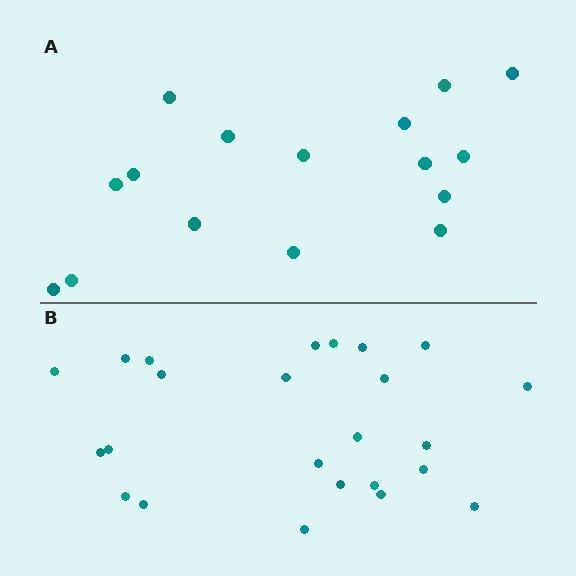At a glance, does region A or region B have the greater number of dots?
Region B (the bottom region) has more dots.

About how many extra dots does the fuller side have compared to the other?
Region B has roughly 8 or so more dots than region A.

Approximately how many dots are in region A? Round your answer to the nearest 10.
About 20 dots. (The exact count is 16, which rounds to 20.)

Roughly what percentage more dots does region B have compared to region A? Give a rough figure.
About 50% more.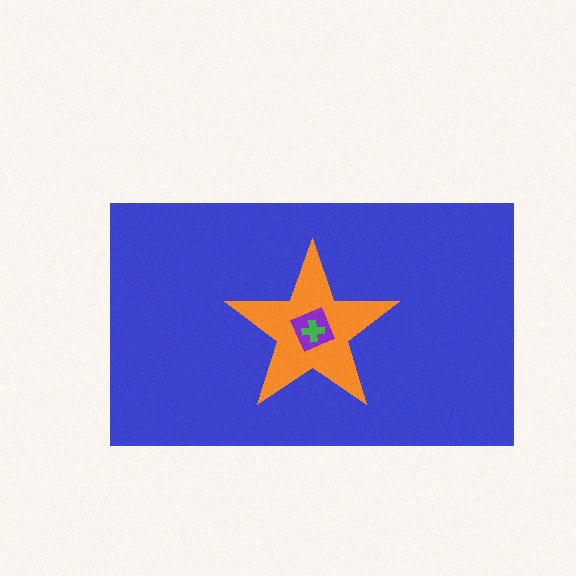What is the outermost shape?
The blue rectangle.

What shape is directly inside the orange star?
The purple diamond.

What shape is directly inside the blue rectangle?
The orange star.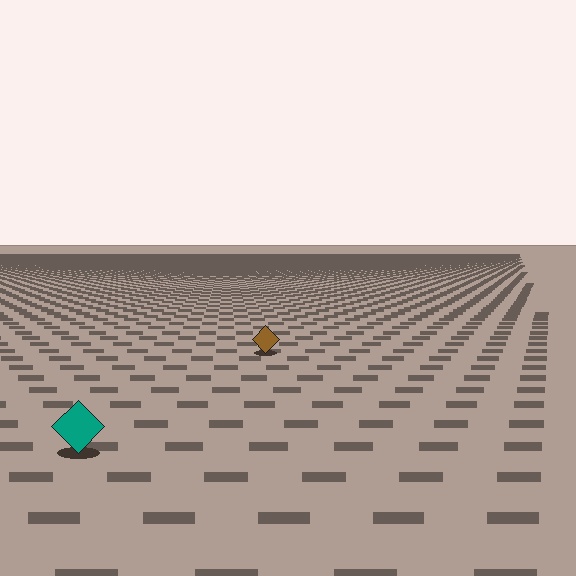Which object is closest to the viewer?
The teal diamond is closest. The texture marks near it are larger and more spread out.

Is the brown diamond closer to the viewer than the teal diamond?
No. The teal diamond is closer — you can tell from the texture gradient: the ground texture is coarser near it.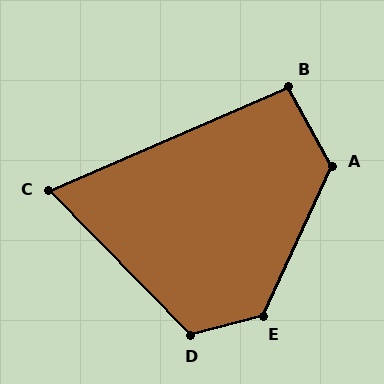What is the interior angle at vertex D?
Approximately 120 degrees (obtuse).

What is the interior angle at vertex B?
Approximately 96 degrees (obtuse).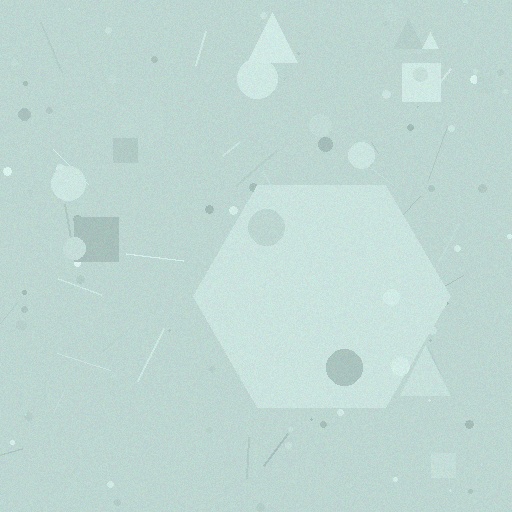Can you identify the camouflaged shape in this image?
The camouflaged shape is a hexagon.